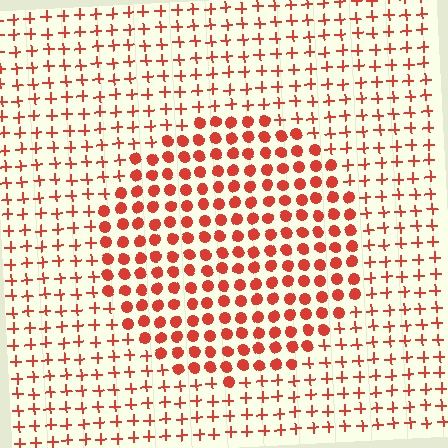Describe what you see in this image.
The image is filled with small red elements arranged in a uniform grid. A circle-shaped region contains circles, while the surrounding area contains plus signs. The boundary is defined purely by the change in element shape.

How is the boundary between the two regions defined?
The boundary is defined by a change in element shape: circles inside vs. plus signs outside. All elements share the same color and spacing.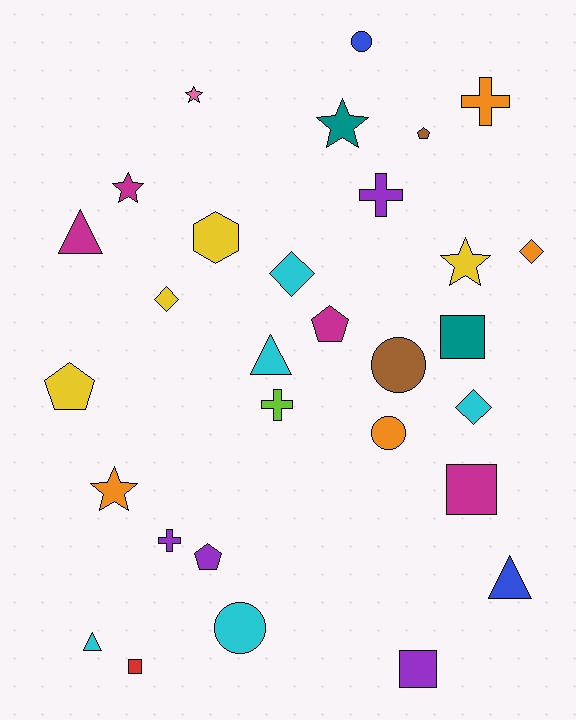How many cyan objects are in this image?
There are 5 cyan objects.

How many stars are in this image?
There are 5 stars.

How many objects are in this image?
There are 30 objects.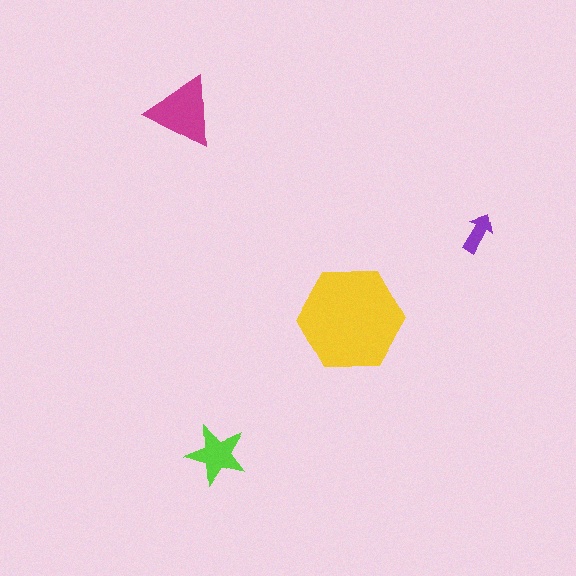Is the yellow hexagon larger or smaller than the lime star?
Larger.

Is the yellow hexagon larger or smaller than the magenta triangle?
Larger.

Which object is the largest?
The yellow hexagon.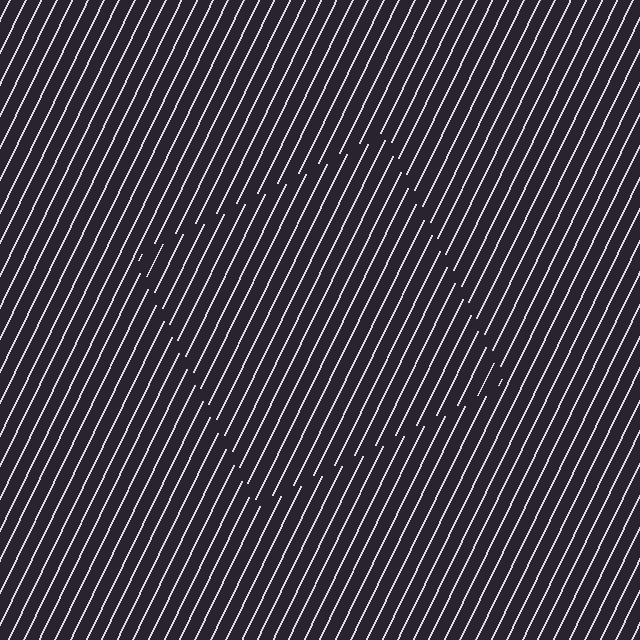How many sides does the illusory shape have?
4 sides — the line-ends trace a square.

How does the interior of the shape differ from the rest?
The interior of the shape contains the same grating, shifted by half a period — the contour is defined by the phase discontinuity where line-ends from the inner and outer gratings abut.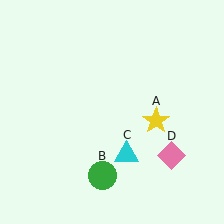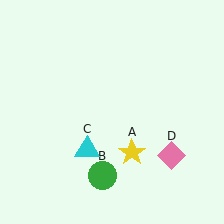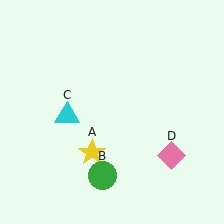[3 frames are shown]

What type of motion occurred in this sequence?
The yellow star (object A), cyan triangle (object C) rotated clockwise around the center of the scene.